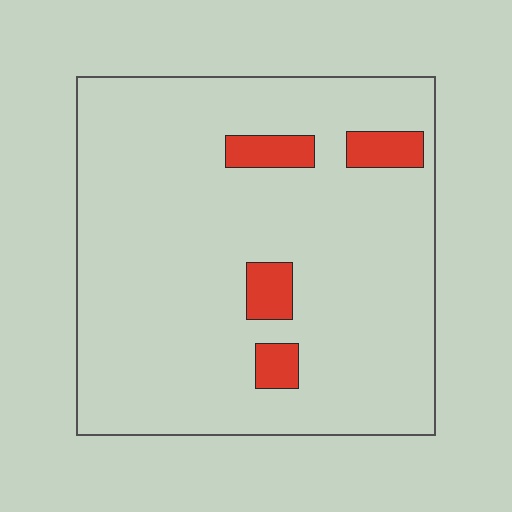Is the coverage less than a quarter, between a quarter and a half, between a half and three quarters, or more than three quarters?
Less than a quarter.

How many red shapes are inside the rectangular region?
4.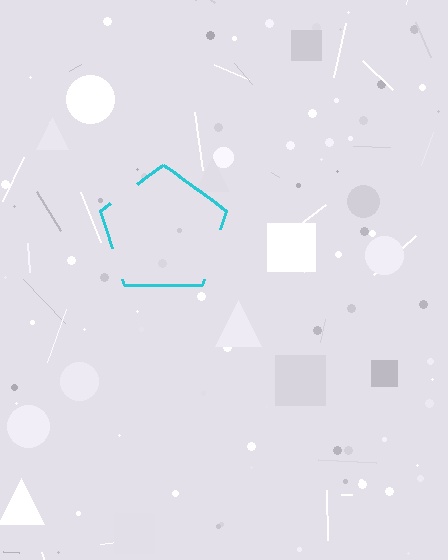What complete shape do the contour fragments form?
The contour fragments form a pentagon.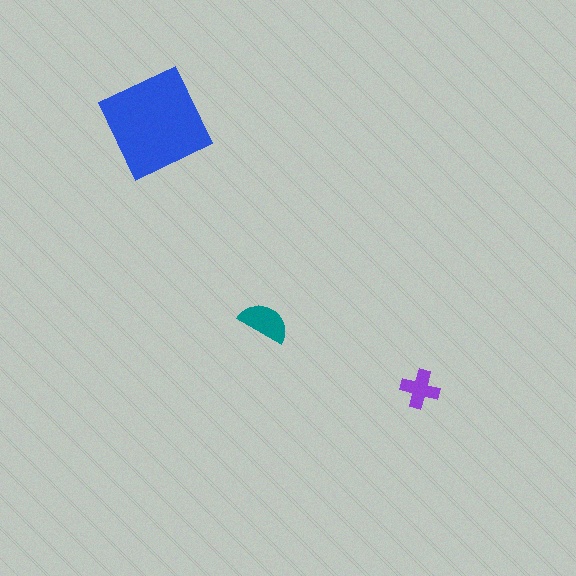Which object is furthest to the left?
The blue square is leftmost.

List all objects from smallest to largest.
The purple cross, the teal semicircle, the blue square.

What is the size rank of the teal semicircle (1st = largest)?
2nd.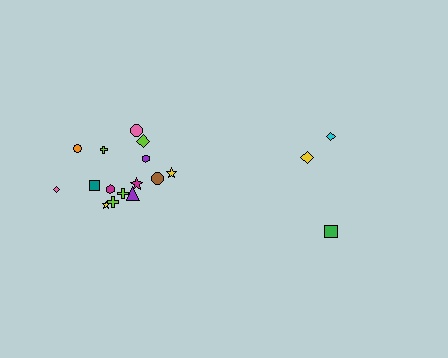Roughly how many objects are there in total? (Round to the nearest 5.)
Roughly 20 objects in total.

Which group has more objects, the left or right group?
The left group.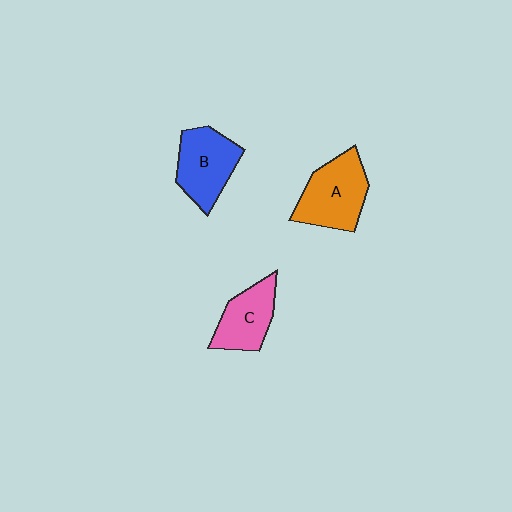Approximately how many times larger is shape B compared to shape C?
Approximately 1.2 times.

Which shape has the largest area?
Shape A (orange).